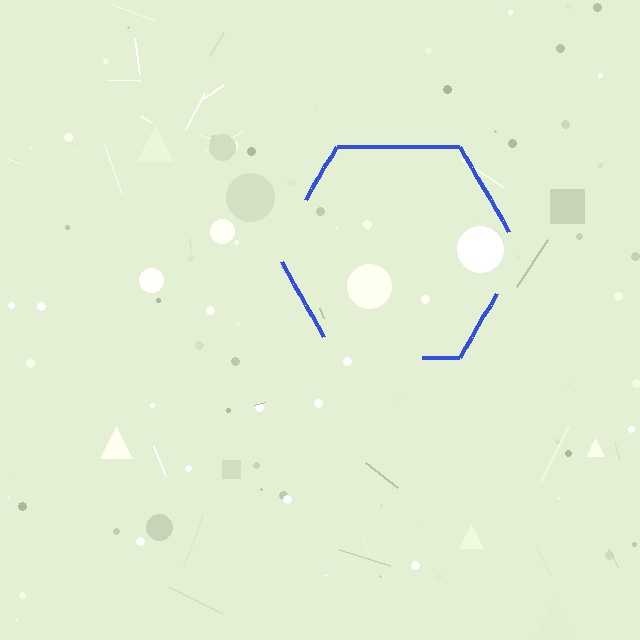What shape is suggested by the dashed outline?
The dashed outline suggests a hexagon.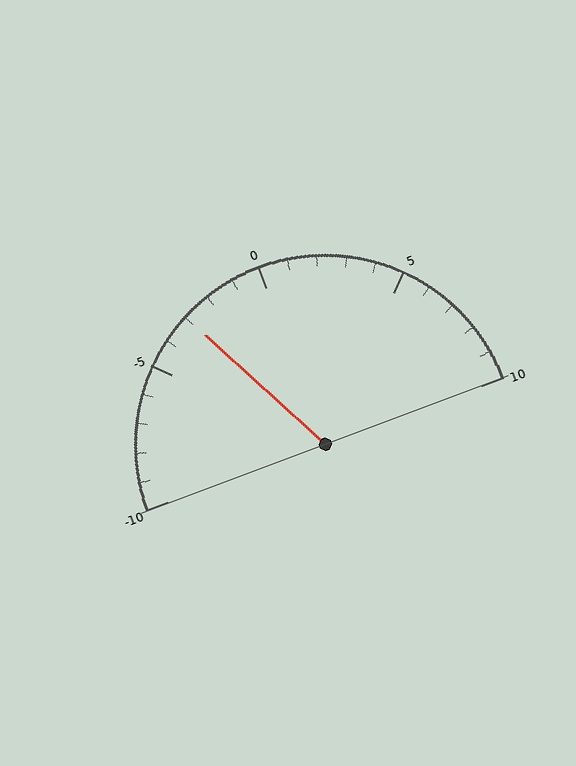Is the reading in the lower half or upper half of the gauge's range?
The reading is in the lower half of the range (-10 to 10).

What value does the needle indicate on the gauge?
The needle indicates approximately -3.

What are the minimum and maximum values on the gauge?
The gauge ranges from -10 to 10.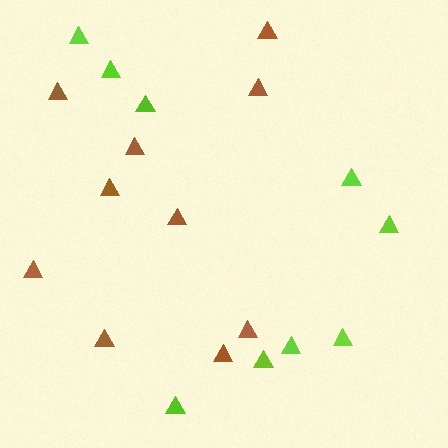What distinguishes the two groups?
There are 2 groups: one group of brown triangles (10) and one group of lime triangles (9).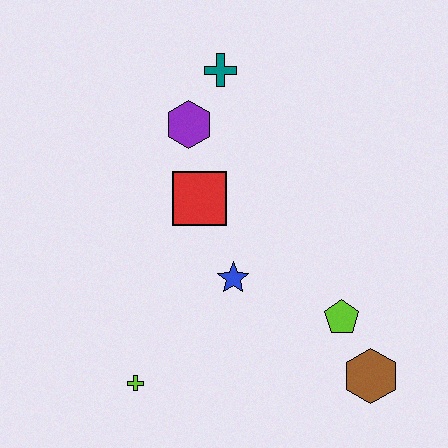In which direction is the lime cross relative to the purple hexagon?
The lime cross is below the purple hexagon.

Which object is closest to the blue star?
The red square is closest to the blue star.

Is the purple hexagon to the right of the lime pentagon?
No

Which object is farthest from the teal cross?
The brown hexagon is farthest from the teal cross.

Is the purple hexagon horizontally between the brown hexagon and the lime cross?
Yes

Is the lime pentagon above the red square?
No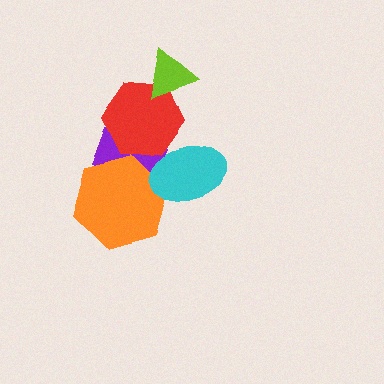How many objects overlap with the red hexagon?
3 objects overlap with the red hexagon.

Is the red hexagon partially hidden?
Yes, it is partially covered by another shape.